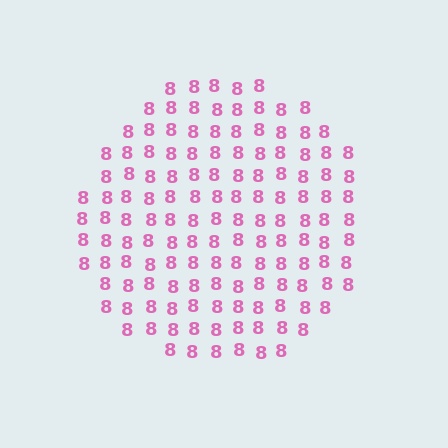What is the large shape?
The large shape is a circle.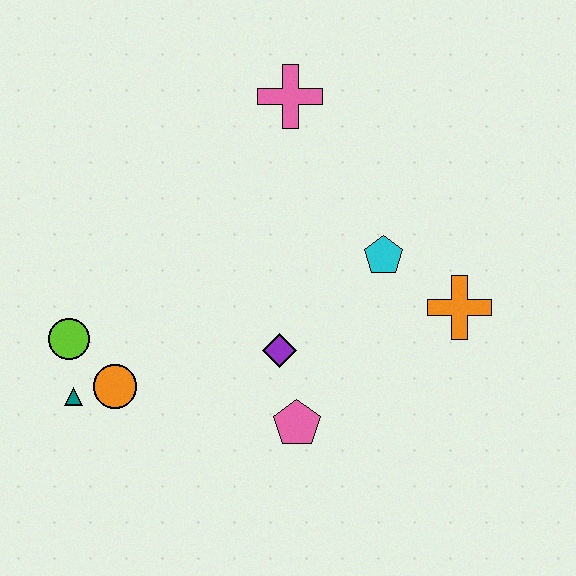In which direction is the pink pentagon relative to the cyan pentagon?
The pink pentagon is below the cyan pentagon.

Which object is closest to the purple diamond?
The pink pentagon is closest to the purple diamond.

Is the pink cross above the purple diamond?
Yes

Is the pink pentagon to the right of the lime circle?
Yes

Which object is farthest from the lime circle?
The orange cross is farthest from the lime circle.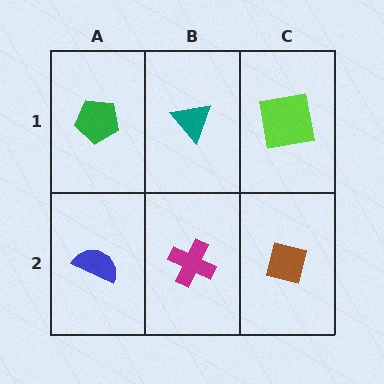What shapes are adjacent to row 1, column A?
A blue semicircle (row 2, column A), a teal triangle (row 1, column B).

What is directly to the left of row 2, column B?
A blue semicircle.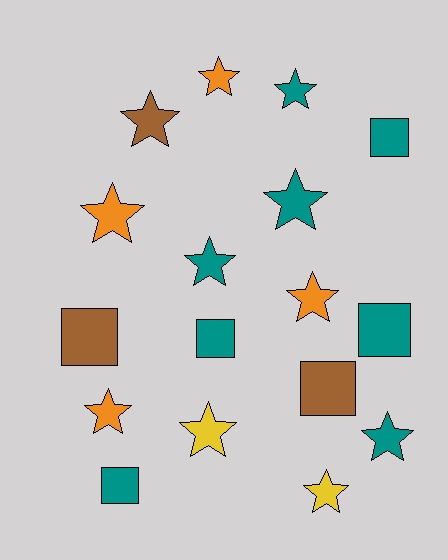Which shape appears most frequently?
Star, with 11 objects.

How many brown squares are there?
There are 2 brown squares.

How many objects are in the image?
There are 17 objects.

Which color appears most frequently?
Teal, with 8 objects.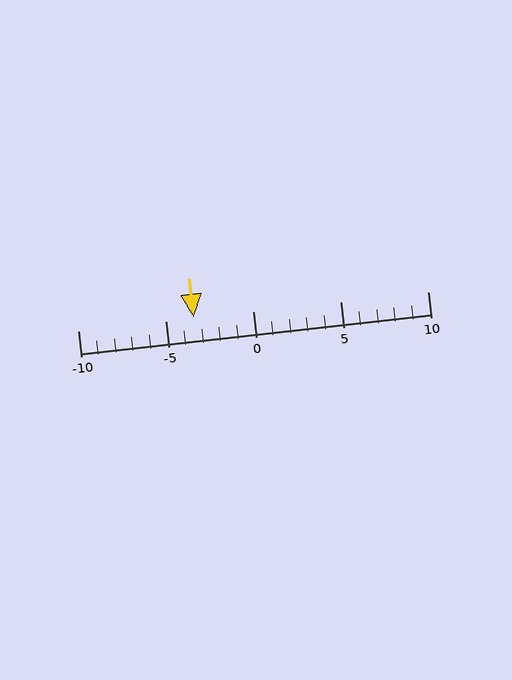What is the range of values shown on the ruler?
The ruler shows values from -10 to 10.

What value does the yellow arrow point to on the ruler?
The yellow arrow points to approximately -3.